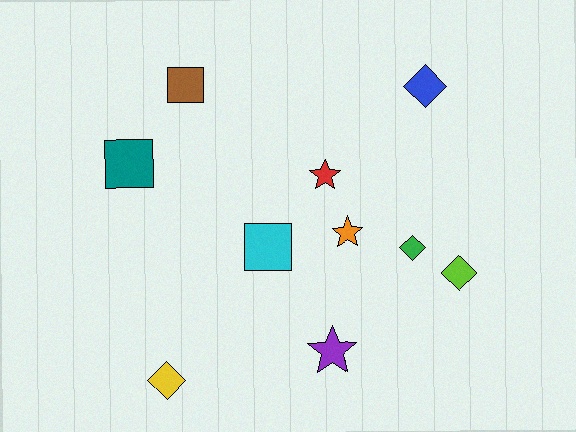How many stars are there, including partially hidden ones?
There are 3 stars.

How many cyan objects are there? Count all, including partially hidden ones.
There is 1 cyan object.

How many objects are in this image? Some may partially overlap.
There are 10 objects.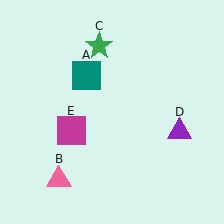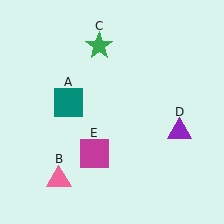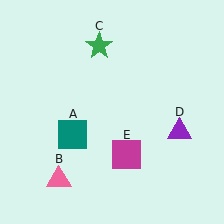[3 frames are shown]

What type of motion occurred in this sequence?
The teal square (object A), magenta square (object E) rotated counterclockwise around the center of the scene.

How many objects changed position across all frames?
2 objects changed position: teal square (object A), magenta square (object E).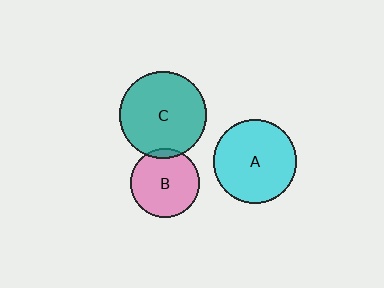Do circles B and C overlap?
Yes.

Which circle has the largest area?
Circle C (teal).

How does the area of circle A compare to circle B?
Approximately 1.5 times.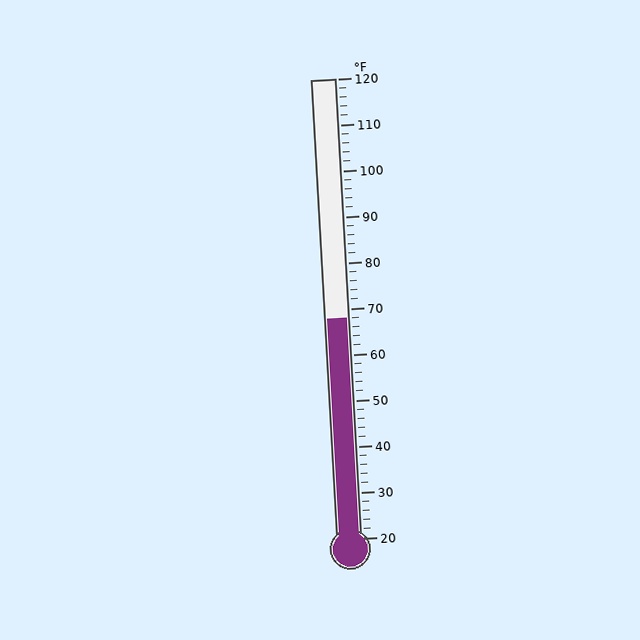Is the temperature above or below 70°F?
The temperature is below 70°F.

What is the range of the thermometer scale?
The thermometer scale ranges from 20°F to 120°F.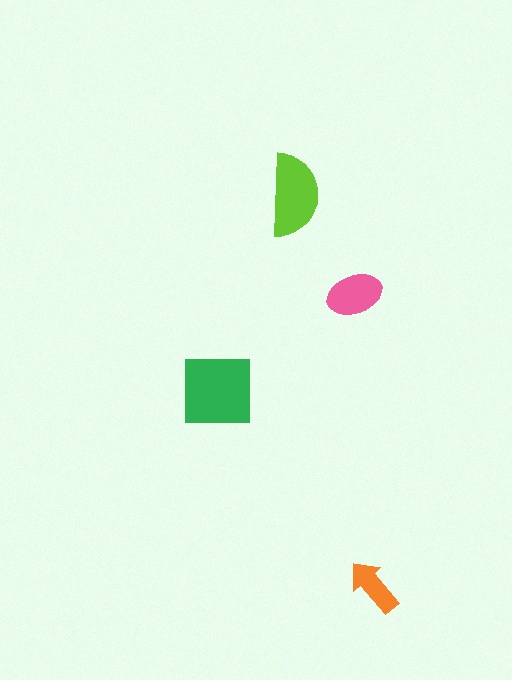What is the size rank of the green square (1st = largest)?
1st.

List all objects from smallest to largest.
The orange arrow, the pink ellipse, the lime semicircle, the green square.